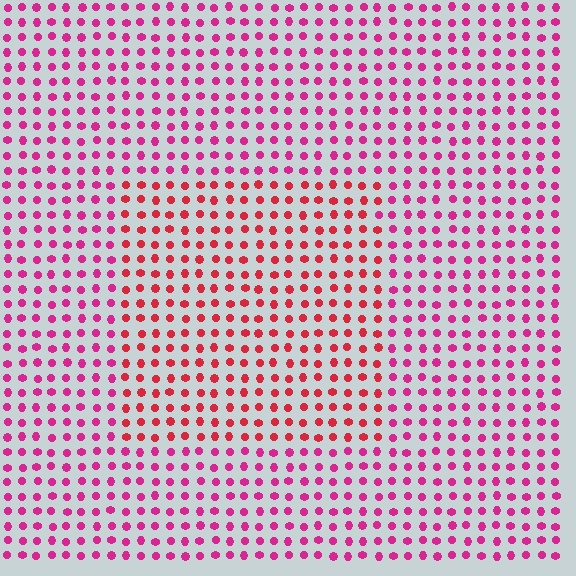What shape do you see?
I see a rectangle.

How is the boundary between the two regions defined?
The boundary is defined purely by a slight shift in hue (about 29 degrees). Spacing, size, and orientation are identical on both sides.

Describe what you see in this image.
The image is filled with small magenta elements in a uniform arrangement. A rectangle-shaped region is visible where the elements are tinted to a slightly different hue, forming a subtle color boundary.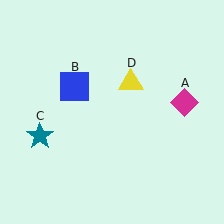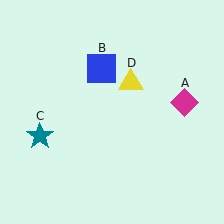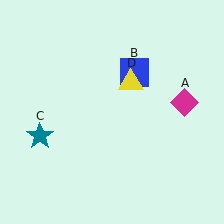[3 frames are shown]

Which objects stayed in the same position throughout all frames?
Magenta diamond (object A) and teal star (object C) and yellow triangle (object D) remained stationary.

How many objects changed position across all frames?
1 object changed position: blue square (object B).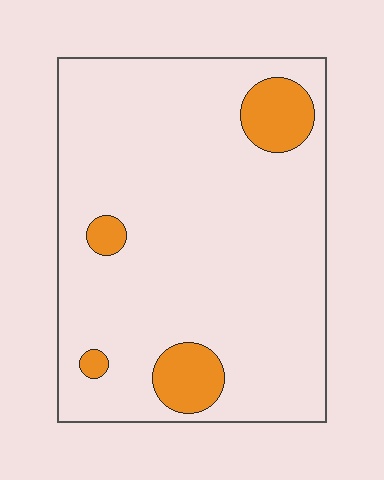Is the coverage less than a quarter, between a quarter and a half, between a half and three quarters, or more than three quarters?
Less than a quarter.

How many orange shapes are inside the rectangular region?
4.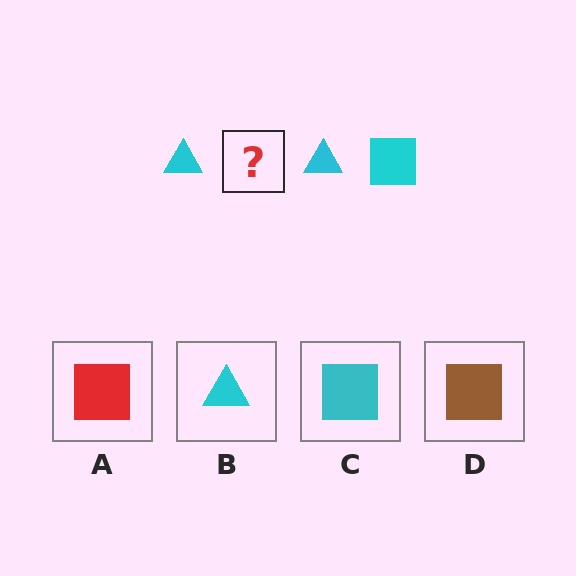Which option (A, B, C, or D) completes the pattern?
C.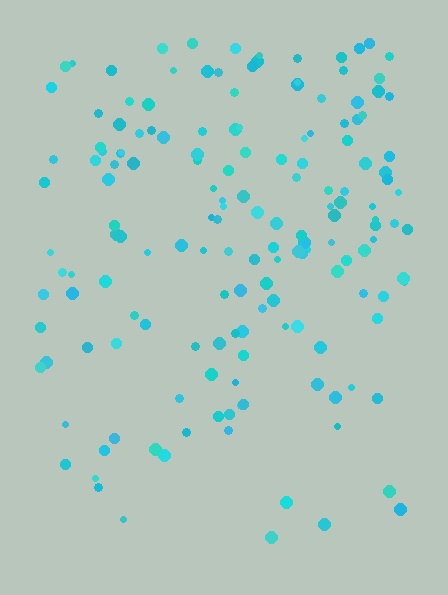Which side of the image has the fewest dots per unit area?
The bottom.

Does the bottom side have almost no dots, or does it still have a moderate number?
Still a moderate number, just noticeably fewer than the top.